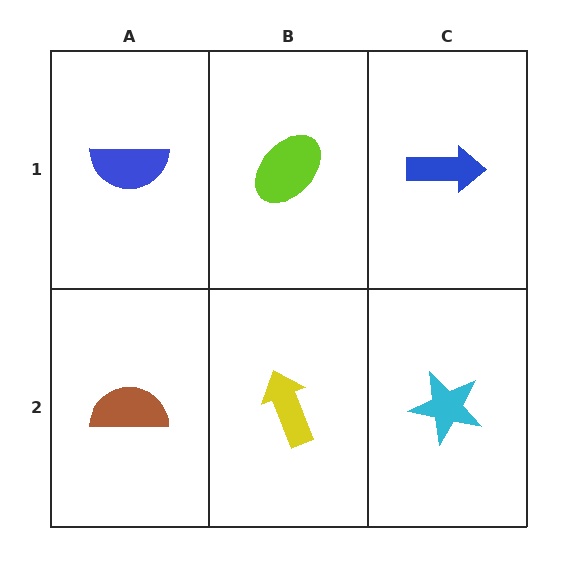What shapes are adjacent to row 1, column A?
A brown semicircle (row 2, column A), a lime ellipse (row 1, column B).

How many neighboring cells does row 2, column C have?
2.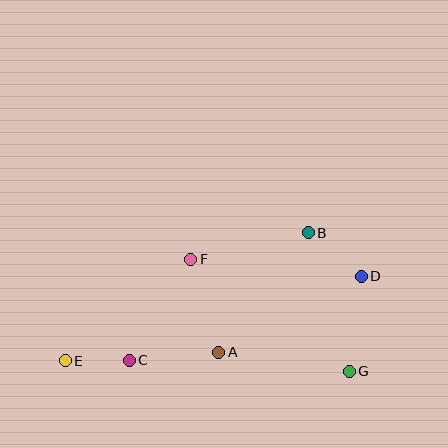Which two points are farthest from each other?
Points D and E are farthest from each other.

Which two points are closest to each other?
Points C and E are closest to each other.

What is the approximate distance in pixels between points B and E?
The distance between B and E is approximately 274 pixels.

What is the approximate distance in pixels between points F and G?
The distance between F and G is approximately 194 pixels.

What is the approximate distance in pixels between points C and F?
The distance between C and F is approximately 118 pixels.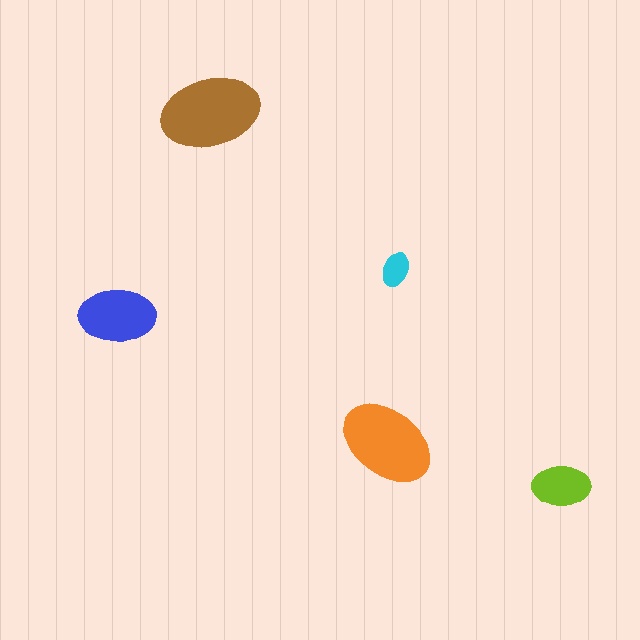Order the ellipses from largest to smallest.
the brown one, the orange one, the blue one, the lime one, the cyan one.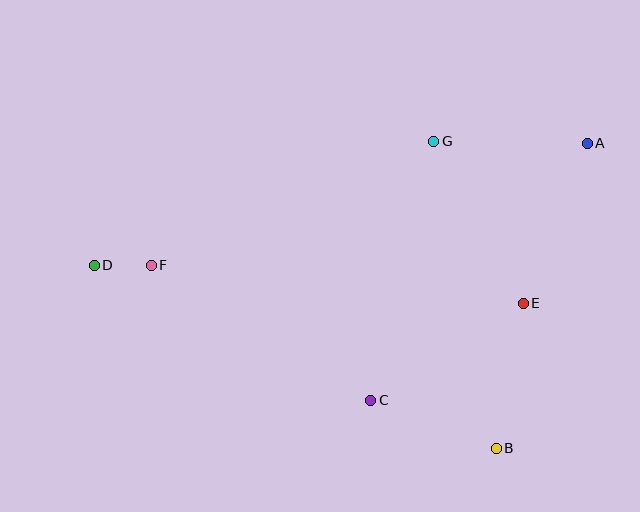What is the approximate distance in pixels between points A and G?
The distance between A and G is approximately 153 pixels.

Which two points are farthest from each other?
Points A and D are farthest from each other.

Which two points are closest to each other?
Points D and F are closest to each other.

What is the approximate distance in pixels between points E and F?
The distance between E and F is approximately 374 pixels.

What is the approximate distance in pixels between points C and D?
The distance between C and D is approximately 308 pixels.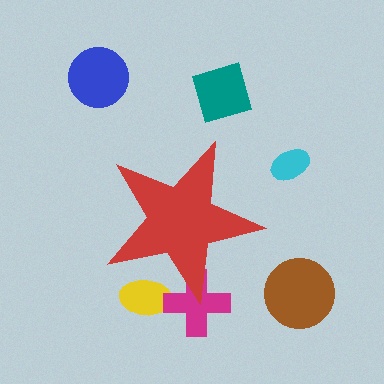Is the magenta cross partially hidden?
Yes, the magenta cross is partially hidden behind the red star.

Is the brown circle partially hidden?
No, the brown circle is fully visible.